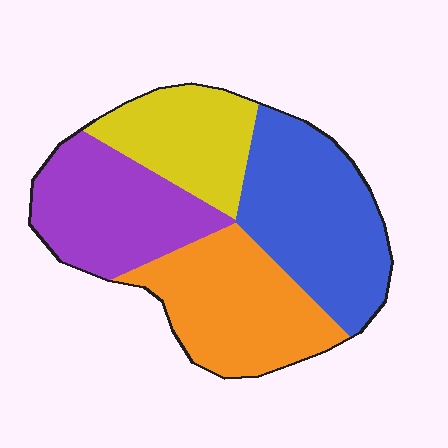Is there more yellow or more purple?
Purple.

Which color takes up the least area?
Yellow, at roughly 20%.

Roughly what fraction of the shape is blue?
Blue takes up about one third (1/3) of the shape.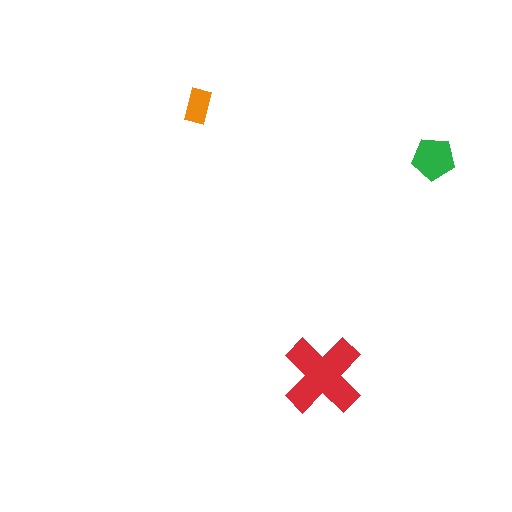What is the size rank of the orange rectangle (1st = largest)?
3rd.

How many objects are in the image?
There are 3 objects in the image.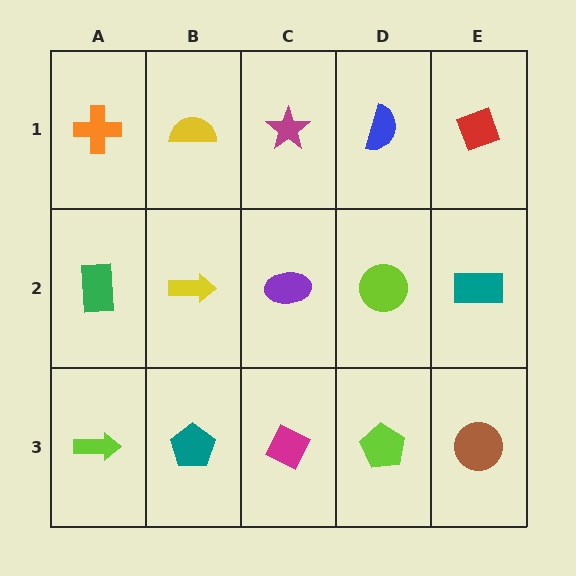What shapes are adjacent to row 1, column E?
A teal rectangle (row 2, column E), a blue semicircle (row 1, column D).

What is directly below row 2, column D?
A lime pentagon.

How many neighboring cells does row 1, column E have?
2.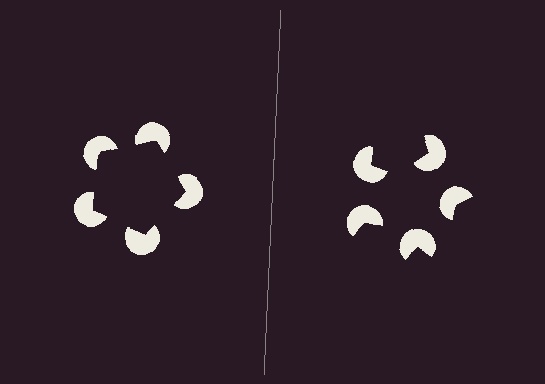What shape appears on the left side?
An illusory pentagon.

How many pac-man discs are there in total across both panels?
10 — 5 on each side.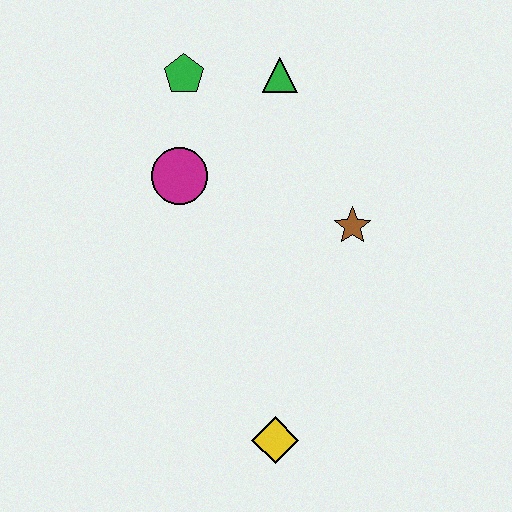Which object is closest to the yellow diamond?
The brown star is closest to the yellow diamond.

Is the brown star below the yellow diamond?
No